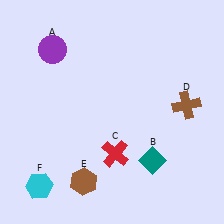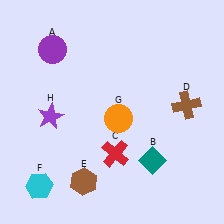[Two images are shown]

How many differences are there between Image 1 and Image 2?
There are 2 differences between the two images.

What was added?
An orange circle (G), a purple star (H) were added in Image 2.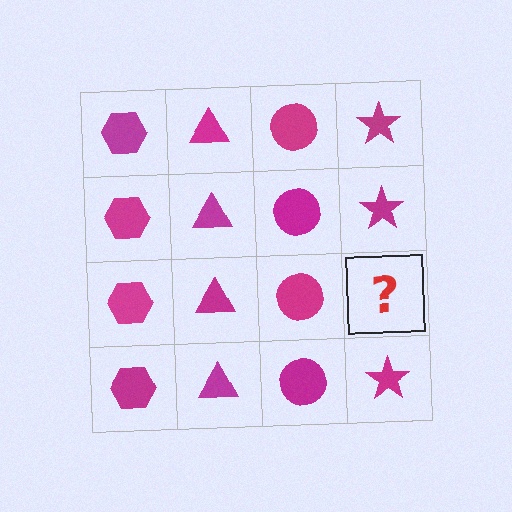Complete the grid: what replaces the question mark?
The question mark should be replaced with a magenta star.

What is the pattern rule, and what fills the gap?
The rule is that each column has a consistent shape. The gap should be filled with a magenta star.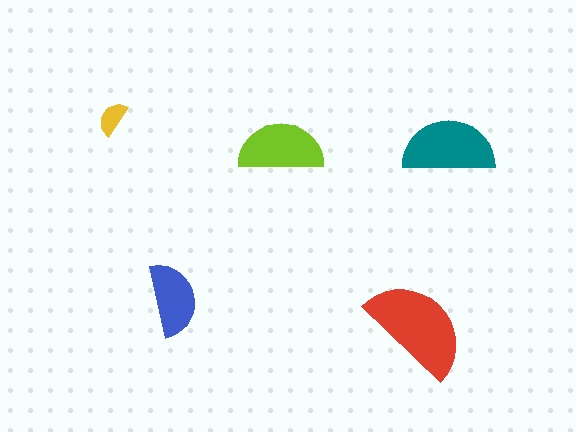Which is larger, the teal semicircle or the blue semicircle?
The teal one.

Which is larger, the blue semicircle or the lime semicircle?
The lime one.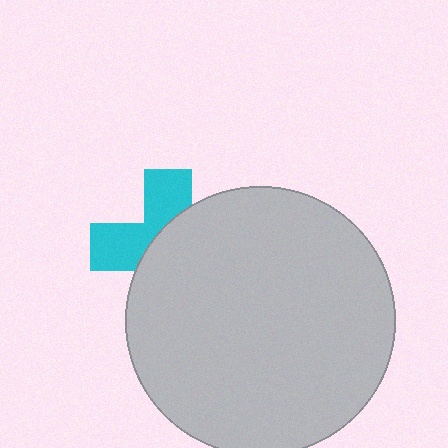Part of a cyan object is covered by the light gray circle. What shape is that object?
It is a cross.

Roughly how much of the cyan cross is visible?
A small part of it is visible (roughly 40%).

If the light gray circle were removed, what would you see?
You would see the complete cyan cross.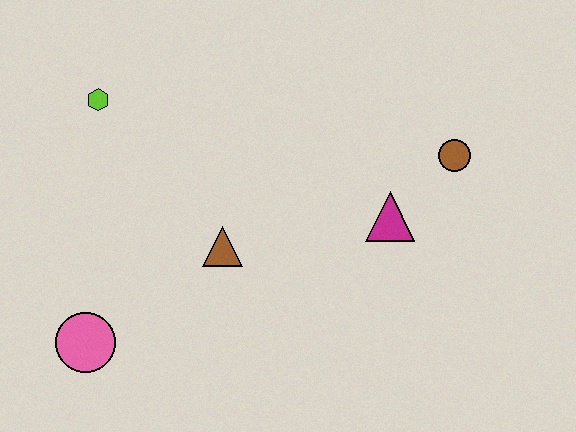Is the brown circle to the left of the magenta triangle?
No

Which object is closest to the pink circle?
The brown triangle is closest to the pink circle.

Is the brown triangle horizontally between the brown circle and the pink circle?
Yes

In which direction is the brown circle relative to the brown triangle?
The brown circle is to the right of the brown triangle.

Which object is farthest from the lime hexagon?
The brown circle is farthest from the lime hexagon.